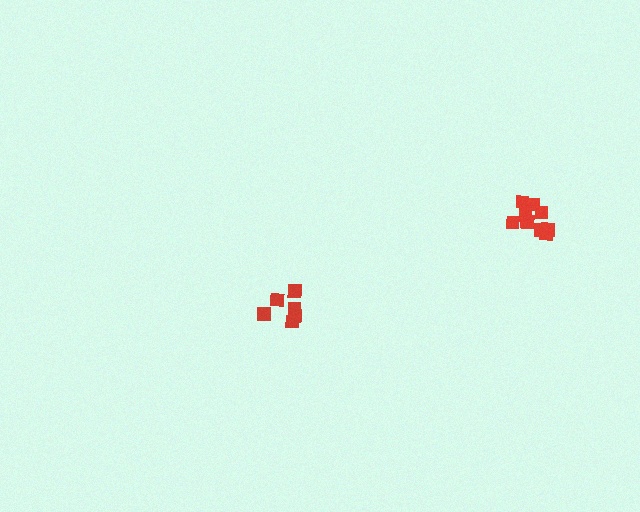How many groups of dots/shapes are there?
There are 2 groups.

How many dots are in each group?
Group 1: 6 dots, Group 2: 9 dots (15 total).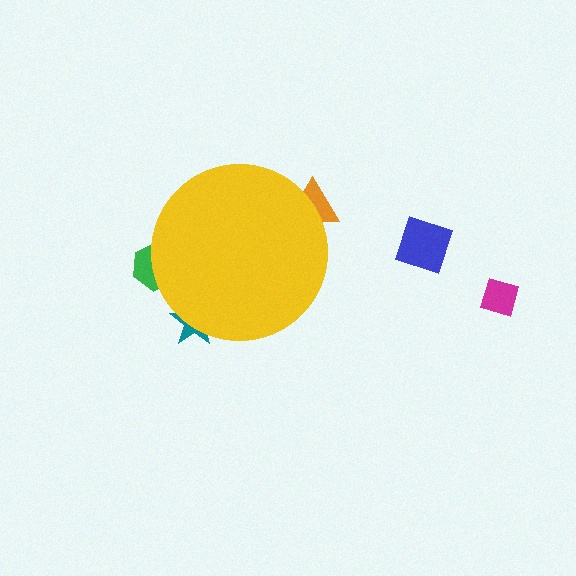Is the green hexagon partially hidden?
Yes, the green hexagon is partially hidden behind the yellow circle.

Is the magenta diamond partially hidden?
No, the magenta diamond is fully visible.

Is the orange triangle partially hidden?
Yes, the orange triangle is partially hidden behind the yellow circle.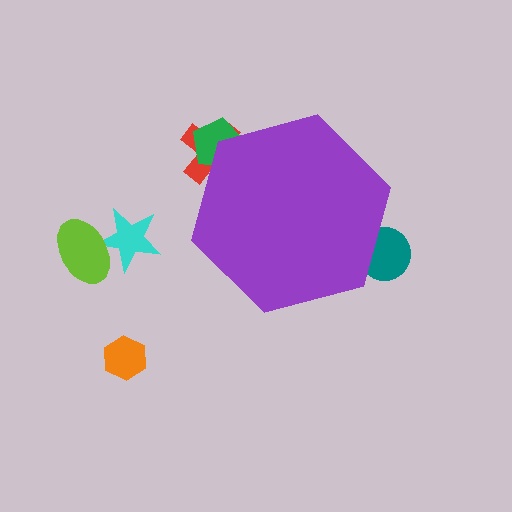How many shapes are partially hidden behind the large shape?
3 shapes are partially hidden.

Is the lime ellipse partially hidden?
No, the lime ellipse is fully visible.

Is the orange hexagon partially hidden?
No, the orange hexagon is fully visible.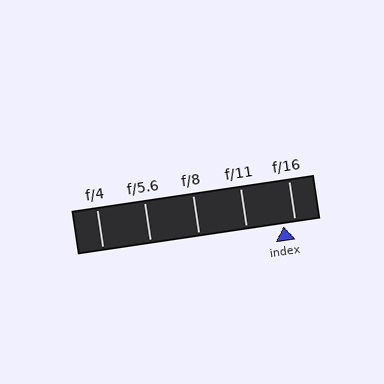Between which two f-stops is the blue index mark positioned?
The index mark is between f/11 and f/16.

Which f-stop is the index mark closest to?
The index mark is closest to f/16.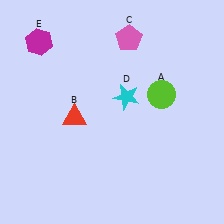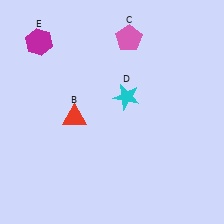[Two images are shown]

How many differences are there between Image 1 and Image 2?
There is 1 difference between the two images.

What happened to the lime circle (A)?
The lime circle (A) was removed in Image 2. It was in the top-right area of Image 1.